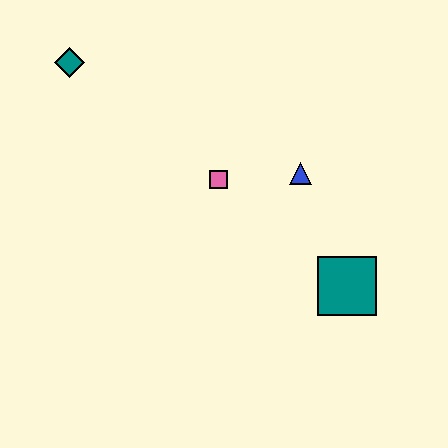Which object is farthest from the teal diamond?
The teal square is farthest from the teal diamond.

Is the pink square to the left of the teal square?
Yes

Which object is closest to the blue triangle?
The pink square is closest to the blue triangle.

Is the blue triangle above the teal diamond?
No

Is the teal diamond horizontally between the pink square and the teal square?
No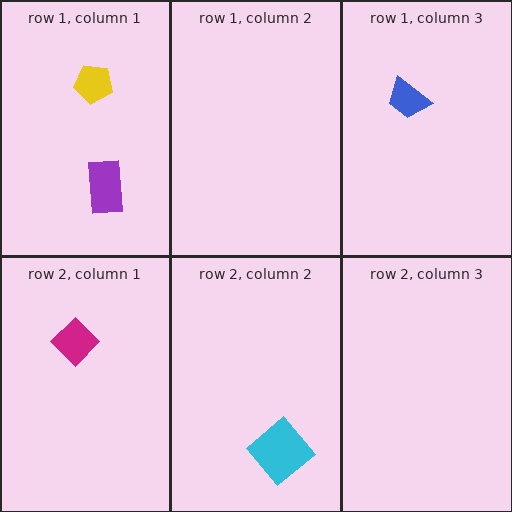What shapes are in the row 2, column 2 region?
The cyan diamond.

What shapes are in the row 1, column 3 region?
The blue trapezoid.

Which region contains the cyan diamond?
The row 2, column 2 region.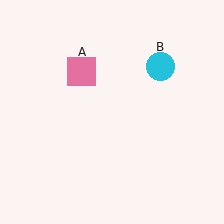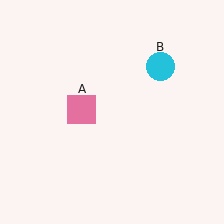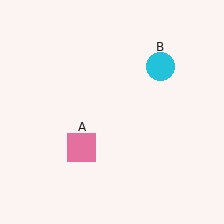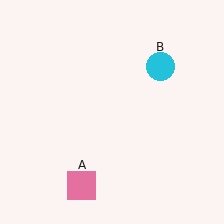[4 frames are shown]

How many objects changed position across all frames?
1 object changed position: pink square (object A).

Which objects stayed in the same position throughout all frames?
Cyan circle (object B) remained stationary.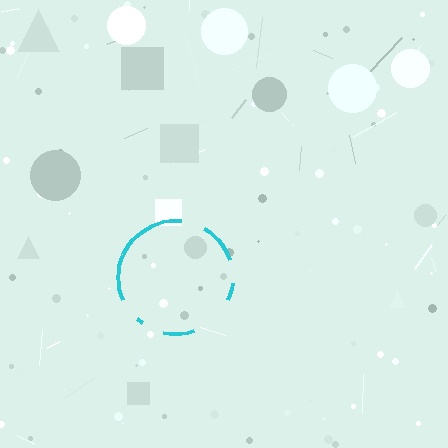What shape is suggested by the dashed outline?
The dashed outline suggests a circle.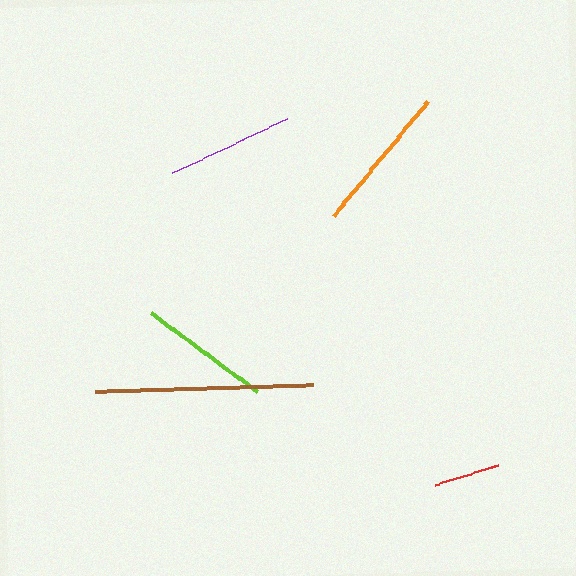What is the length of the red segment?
The red segment is approximately 66 pixels long.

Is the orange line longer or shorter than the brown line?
The brown line is longer than the orange line.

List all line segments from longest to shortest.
From longest to shortest: brown, orange, lime, purple, red.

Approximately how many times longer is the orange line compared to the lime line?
The orange line is approximately 1.1 times the length of the lime line.